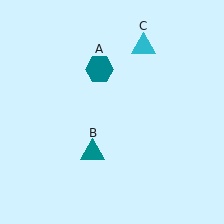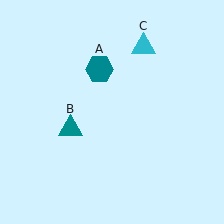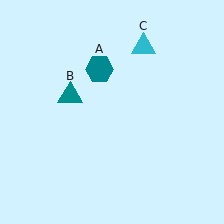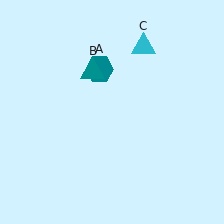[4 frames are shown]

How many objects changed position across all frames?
1 object changed position: teal triangle (object B).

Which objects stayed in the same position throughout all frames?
Teal hexagon (object A) and cyan triangle (object C) remained stationary.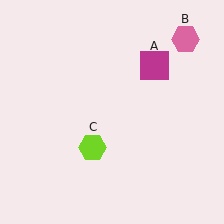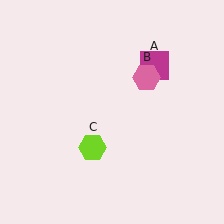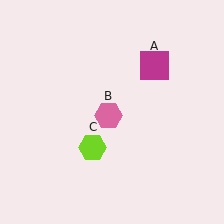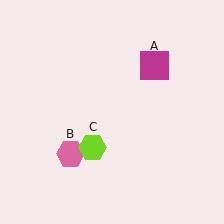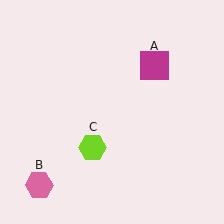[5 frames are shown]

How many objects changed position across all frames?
1 object changed position: pink hexagon (object B).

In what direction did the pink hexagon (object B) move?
The pink hexagon (object B) moved down and to the left.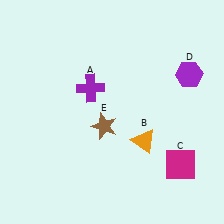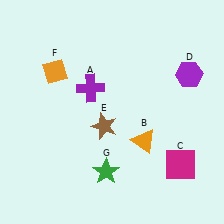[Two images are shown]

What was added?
An orange diamond (F), a green star (G) were added in Image 2.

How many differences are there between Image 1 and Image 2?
There are 2 differences between the two images.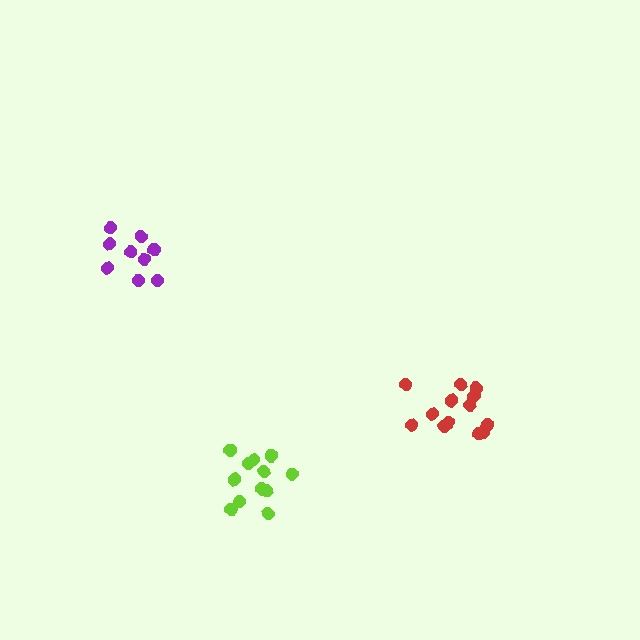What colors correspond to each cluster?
The clusters are colored: red, purple, lime.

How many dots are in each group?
Group 1: 13 dots, Group 2: 9 dots, Group 3: 12 dots (34 total).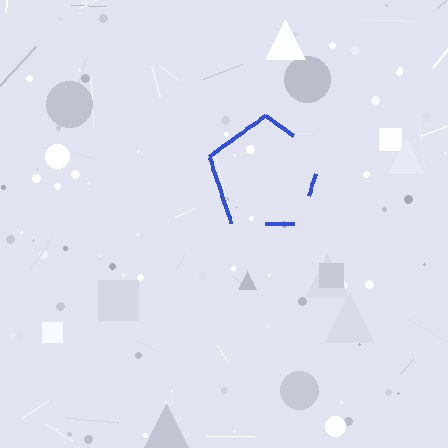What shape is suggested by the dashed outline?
The dashed outline suggests a pentagon.